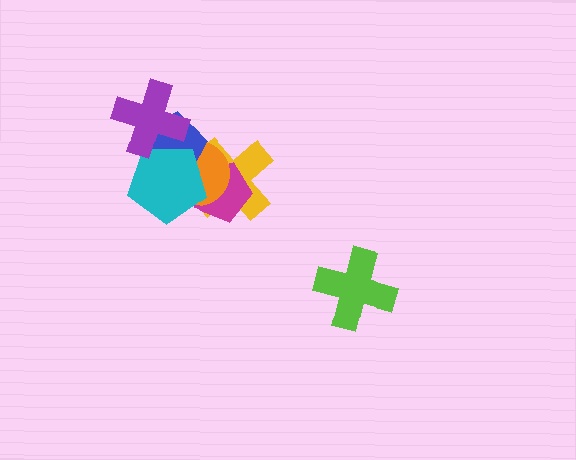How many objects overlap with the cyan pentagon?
5 objects overlap with the cyan pentagon.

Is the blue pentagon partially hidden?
Yes, it is partially covered by another shape.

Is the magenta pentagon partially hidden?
Yes, it is partially covered by another shape.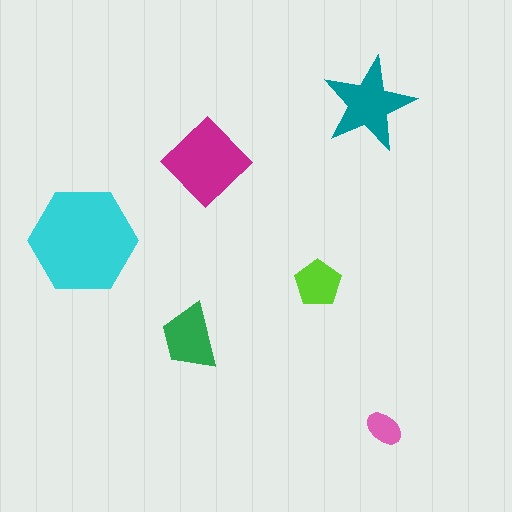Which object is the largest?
The cyan hexagon.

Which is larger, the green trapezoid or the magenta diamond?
The magenta diamond.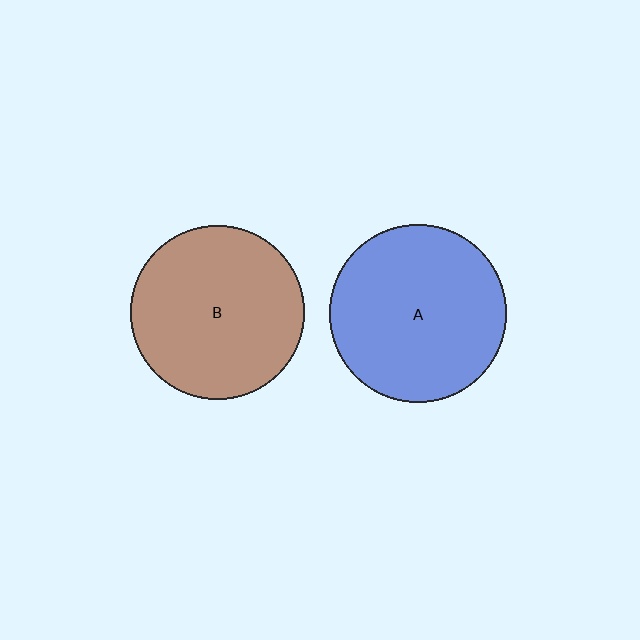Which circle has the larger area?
Circle A (blue).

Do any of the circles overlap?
No, none of the circles overlap.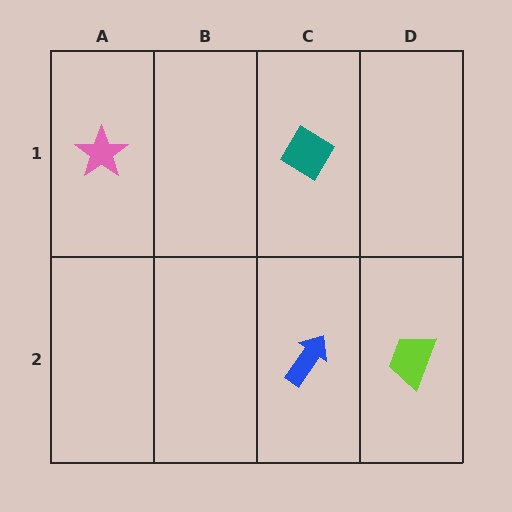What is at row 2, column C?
A blue arrow.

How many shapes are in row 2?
2 shapes.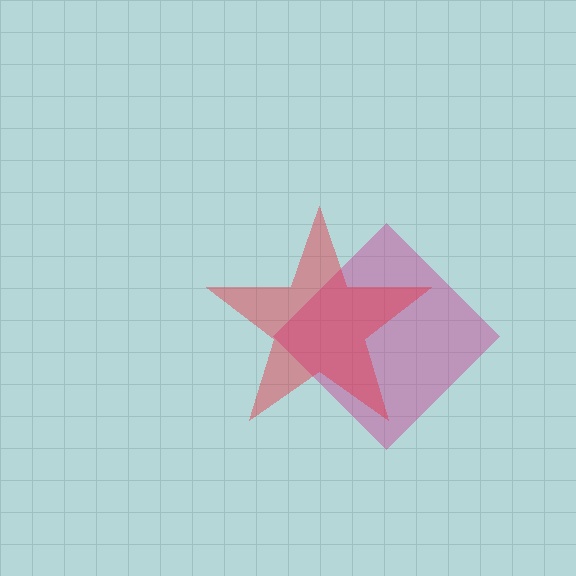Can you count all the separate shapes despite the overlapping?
Yes, there are 2 separate shapes.